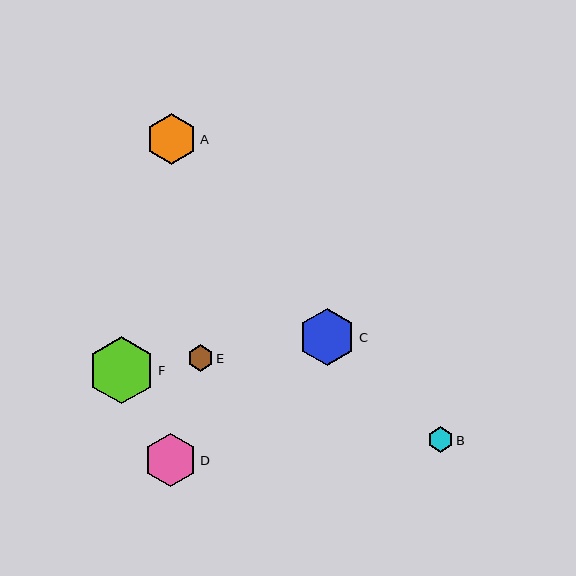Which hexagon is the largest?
Hexagon F is the largest with a size of approximately 67 pixels.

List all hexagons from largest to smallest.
From largest to smallest: F, C, D, A, E, B.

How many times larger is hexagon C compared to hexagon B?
Hexagon C is approximately 2.3 times the size of hexagon B.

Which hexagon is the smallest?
Hexagon B is the smallest with a size of approximately 25 pixels.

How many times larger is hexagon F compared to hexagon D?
Hexagon F is approximately 1.3 times the size of hexagon D.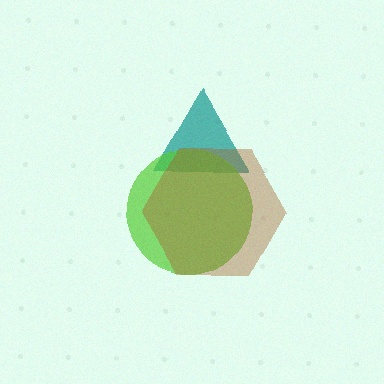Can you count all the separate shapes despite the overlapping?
Yes, there are 3 separate shapes.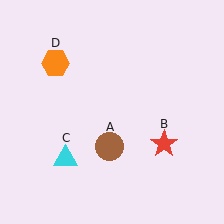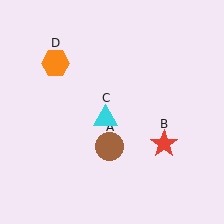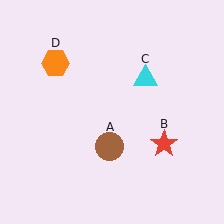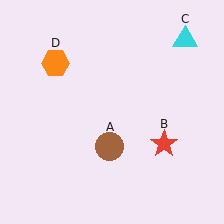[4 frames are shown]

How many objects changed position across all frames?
1 object changed position: cyan triangle (object C).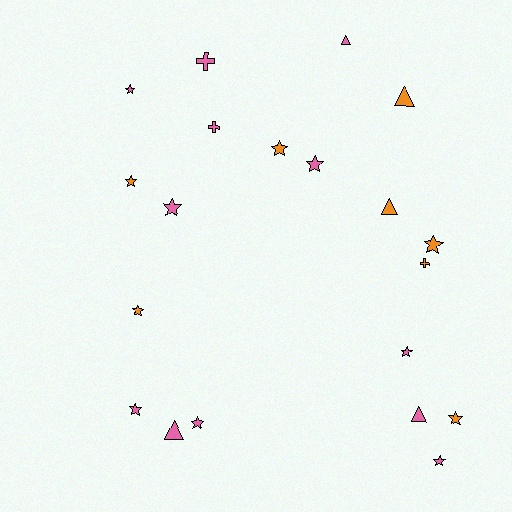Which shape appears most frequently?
Star, with 12 objects.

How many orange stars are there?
There are 5 orange stars.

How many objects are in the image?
There are 20 objects.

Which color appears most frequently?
Pink, with 12 objects.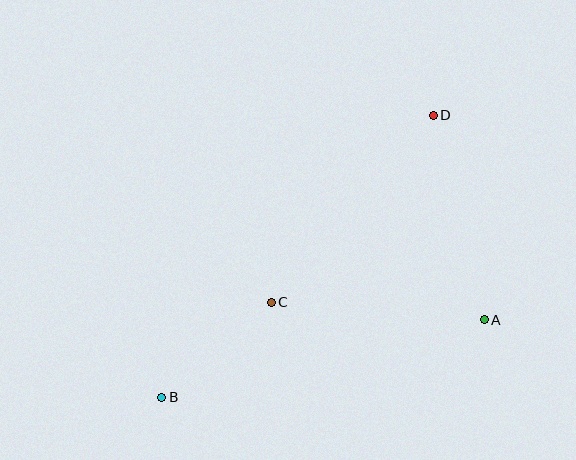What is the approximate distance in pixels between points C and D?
The distance between C and D is approximately 247 pixels.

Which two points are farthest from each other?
Points B and D are farthest from each other.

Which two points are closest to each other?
Points B and C are closest to each other.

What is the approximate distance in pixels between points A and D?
The distance between A and D is approximately 210 pixels.